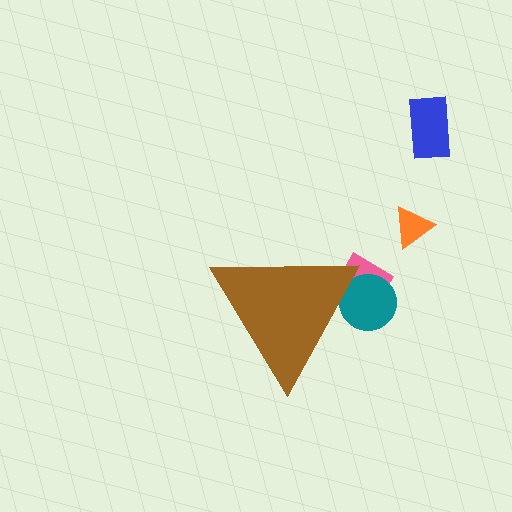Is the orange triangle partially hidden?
No, the orange triangle is fully visible.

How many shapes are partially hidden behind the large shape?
2 shapes are partially hidden.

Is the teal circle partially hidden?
Yes, the teal circle is partially hidden behind the brown triangle.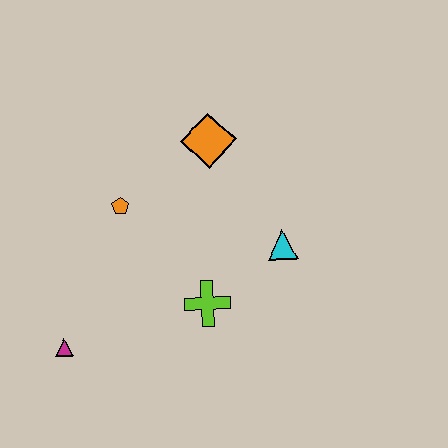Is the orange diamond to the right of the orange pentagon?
Yes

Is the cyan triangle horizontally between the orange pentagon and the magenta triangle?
No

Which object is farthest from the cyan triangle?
The magenta triangle is farthest from the cyan triangle.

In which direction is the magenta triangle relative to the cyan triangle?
The magenta triangle is to the left of the cyan triangle.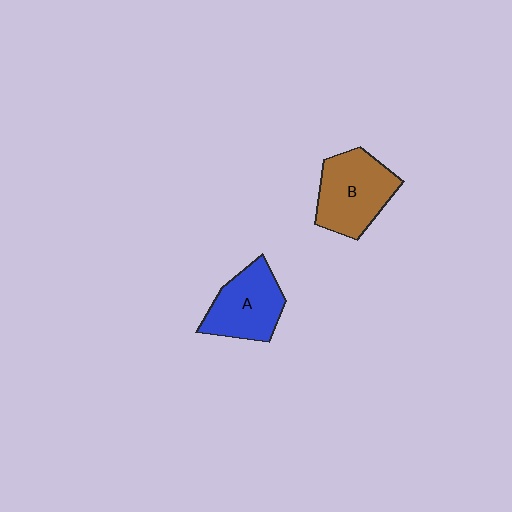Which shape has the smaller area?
Shape A (blue).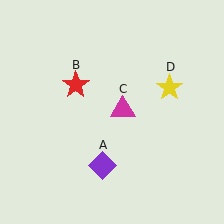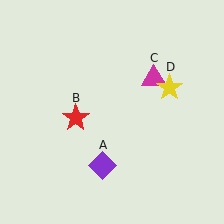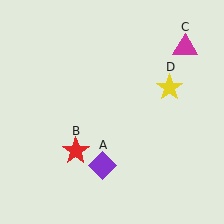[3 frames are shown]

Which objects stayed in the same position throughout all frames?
Purple diamond (object A) and yellow star (object D) remained stationary.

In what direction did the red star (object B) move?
The red star (object B) moved down.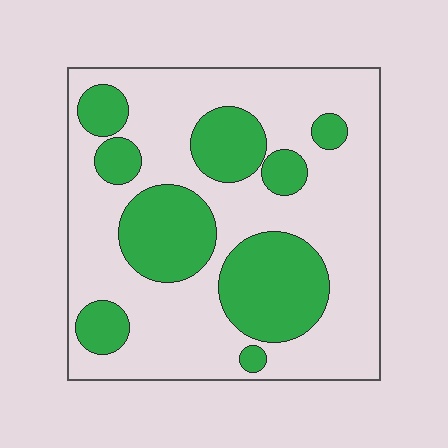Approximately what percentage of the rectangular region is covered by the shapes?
Approximately 30%.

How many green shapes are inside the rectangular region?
9.